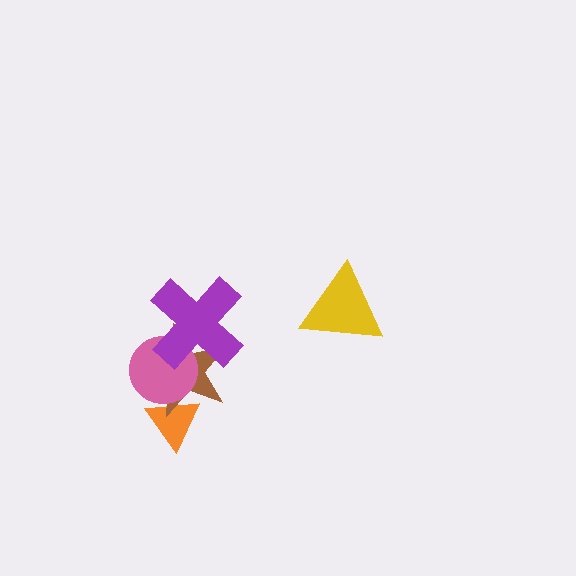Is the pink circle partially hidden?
Yes, it is partially covered by another shape.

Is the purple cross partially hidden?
No, no other shape covers it.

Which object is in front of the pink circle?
The purple cross is in front of the pink circle.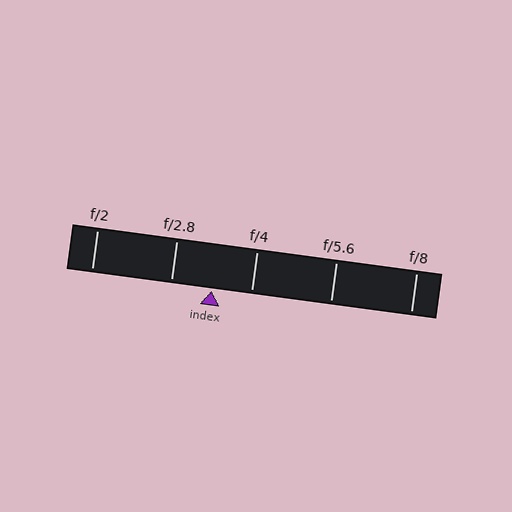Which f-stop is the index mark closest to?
The index mark is closest to f/4.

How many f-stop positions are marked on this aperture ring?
There are 5 f-stop positions marked.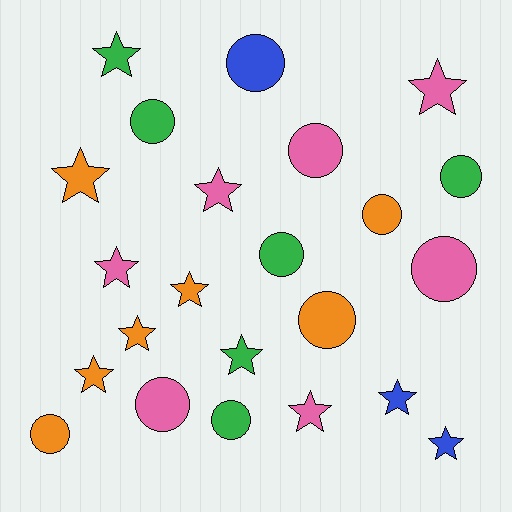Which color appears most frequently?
Pink, with 7 objects.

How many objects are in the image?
There are 23 objects.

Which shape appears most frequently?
Star, with 12 objects.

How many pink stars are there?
There are 4 pink stars.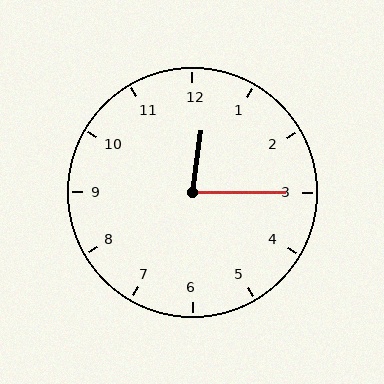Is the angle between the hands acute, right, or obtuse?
It is acute.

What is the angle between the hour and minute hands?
Approximately 82 degrees.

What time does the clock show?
12:15.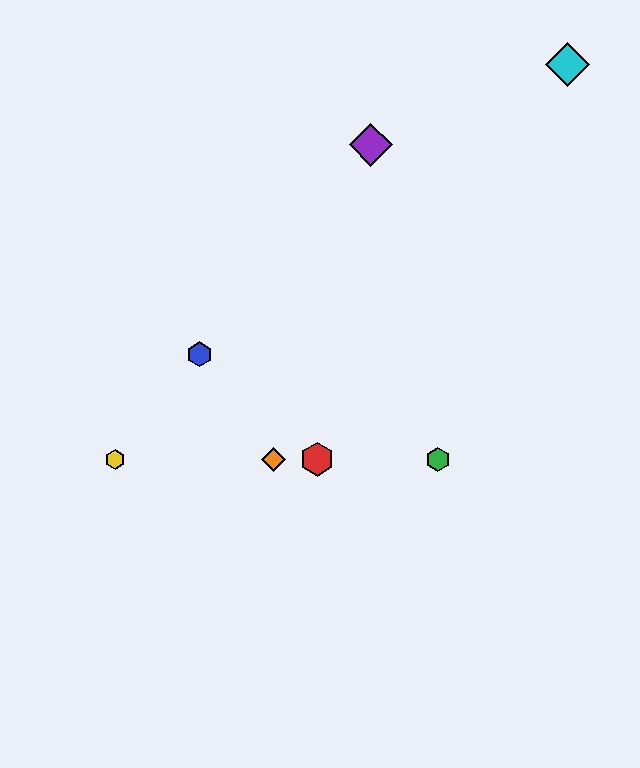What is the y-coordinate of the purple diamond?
The purple diamond is at y≈145.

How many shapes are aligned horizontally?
4 shapes (the red hexagon, the green hexagon, the yellow hexagon, the orange diamond) are aligned horizontally.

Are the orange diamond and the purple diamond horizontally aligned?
No, the orange diamond is at y≈459 and the purple diamond is at y≈145.